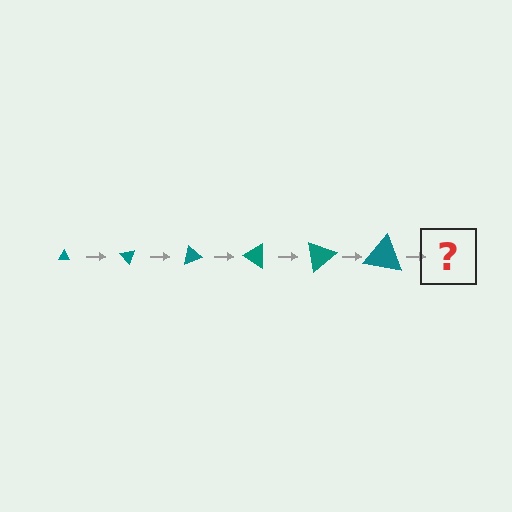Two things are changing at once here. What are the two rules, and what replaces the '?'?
The two rules are that the triangle grows larger each step and it rotates 50 degrees each step. The '?' should be a triangle, larger than the previous one and rotated 300 degrees from the start.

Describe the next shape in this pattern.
It should be a triangle, larger than the previous one and rotated 300 degrees from the start.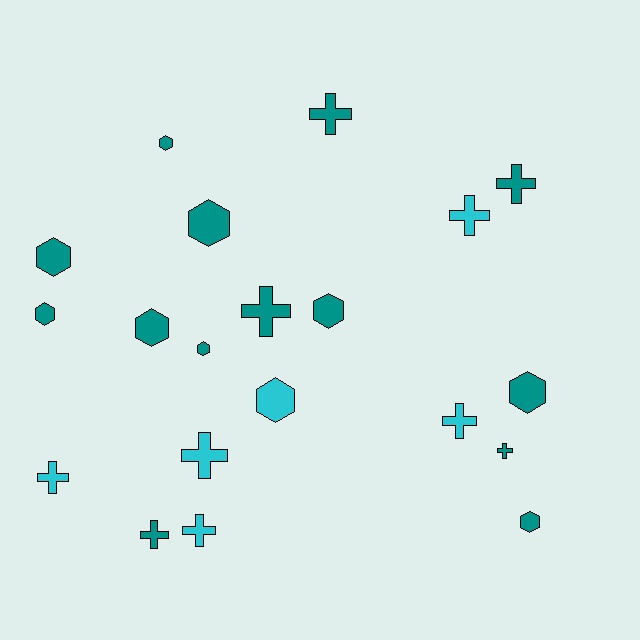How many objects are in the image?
There are 20 objects.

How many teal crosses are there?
There are 5 teal crosses.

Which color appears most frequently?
Teal, with 14 objects.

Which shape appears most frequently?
Cross, with 10 objects.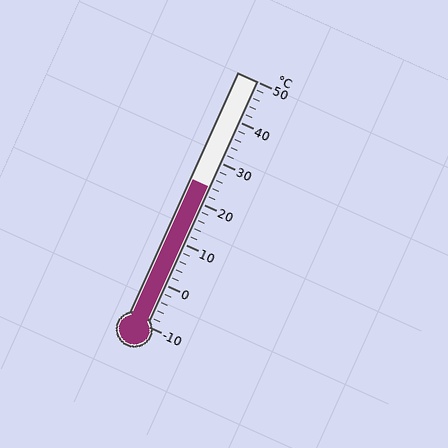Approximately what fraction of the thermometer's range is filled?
The thermometer is filled to approximately 55% of its range.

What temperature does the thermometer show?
The thermometer shows approximately 24°C.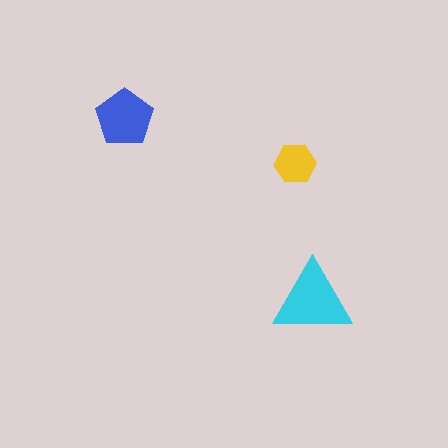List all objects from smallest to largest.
The yellow hexagon, the blue pentagon, the cyan triangle.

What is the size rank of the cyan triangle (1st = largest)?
1st.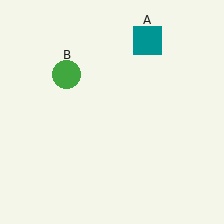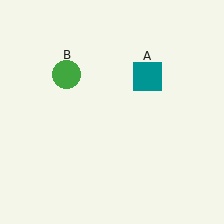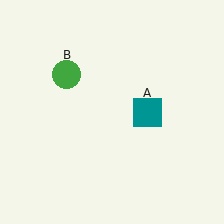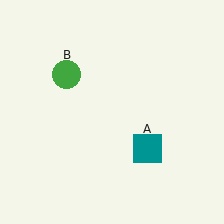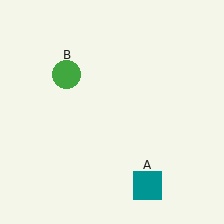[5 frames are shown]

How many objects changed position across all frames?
1 object changed position: teal square (object A).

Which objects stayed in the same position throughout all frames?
Green circle (object B) remained stationary.